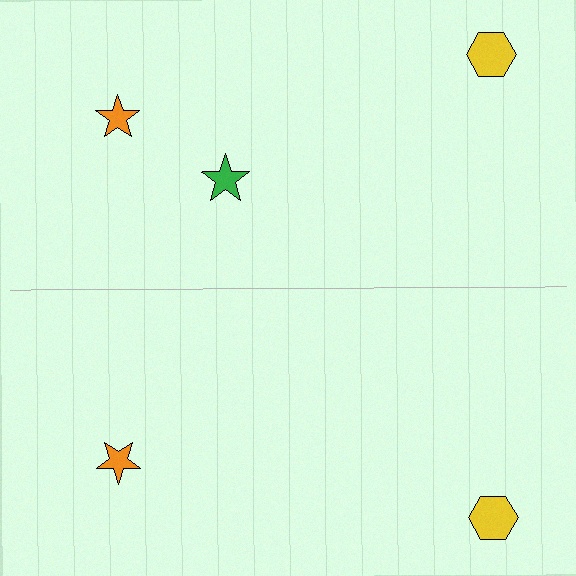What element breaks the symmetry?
A green star is missing from the bottom side.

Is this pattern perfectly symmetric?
No, the pattern is not perfectly symmetric. A green star is missing from the bottom side.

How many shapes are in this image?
There are 5 shapes in this image.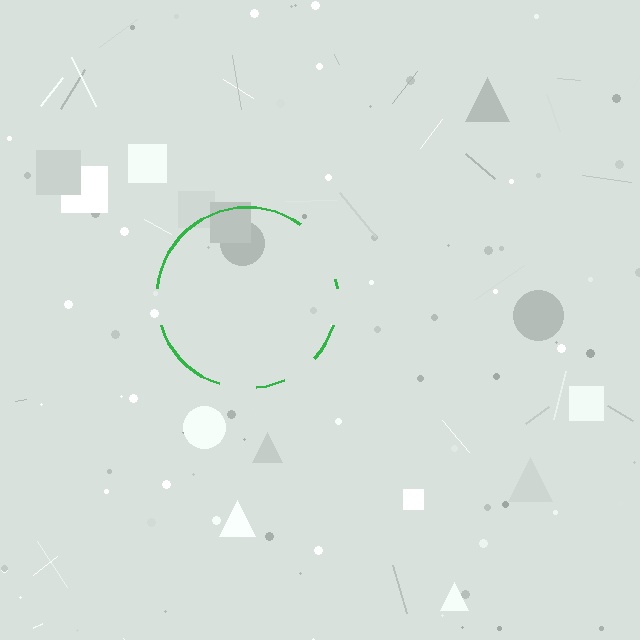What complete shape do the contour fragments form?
The contour fragments form a circle.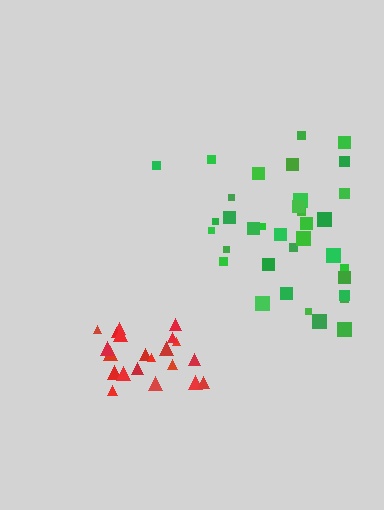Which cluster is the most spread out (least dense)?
Green.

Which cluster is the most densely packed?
Red.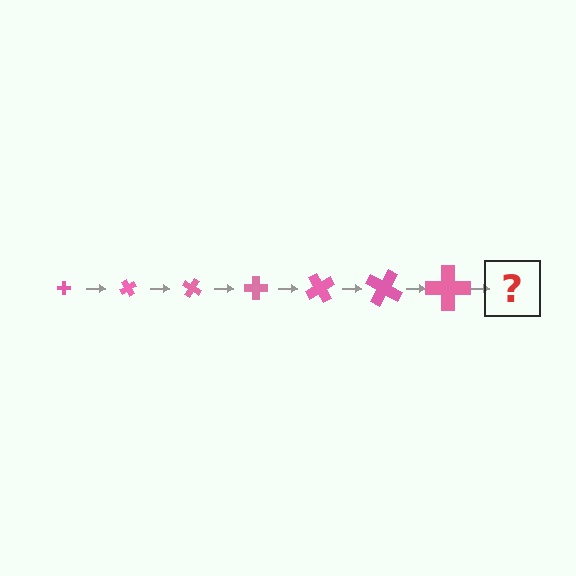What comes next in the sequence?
The next element should be a cross, larger than the previous one and rotated 420 degrees from the start.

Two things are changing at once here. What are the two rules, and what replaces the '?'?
The two rules are that the cross grows larger each step and it rotates 60 degrees each step. The '?' should be a cross, larger than the previous one and rotated 420 degrees from the start.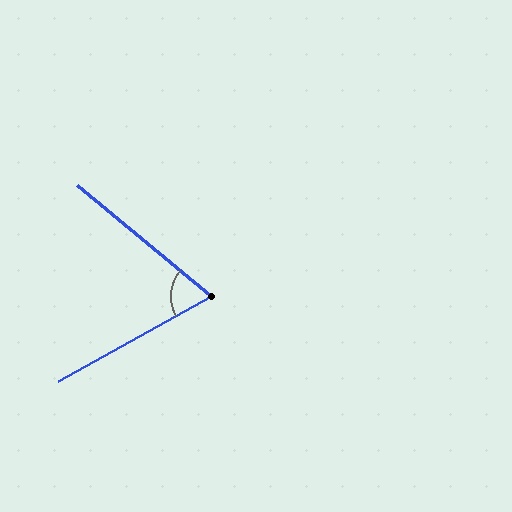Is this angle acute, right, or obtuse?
It is acute.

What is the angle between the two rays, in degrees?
Approximately 69 degrees.